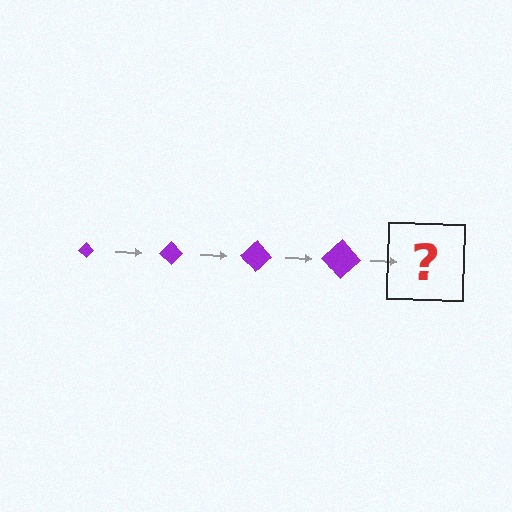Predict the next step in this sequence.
The next step is a purple diamond, larger than the previous one.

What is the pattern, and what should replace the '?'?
The pattern is that the diamond gets progressively larger each step. The '?' should be a purple diamond, larger than the previous one.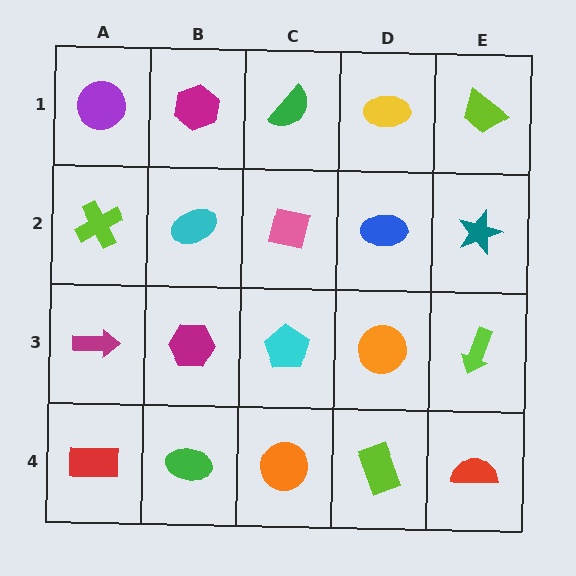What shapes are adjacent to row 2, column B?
A magenta hexagon (row 1, column B), a magenta hexagon (row 3, column B), a lime cross (row 2, column A), a pink square (row 2, column C).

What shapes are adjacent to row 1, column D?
A blue ellipse (row 2, column D), a green semicircle (row 1, column C), a lime trapezoid (row 1, column E).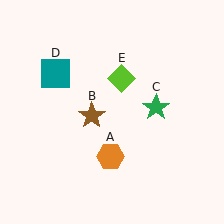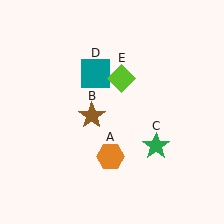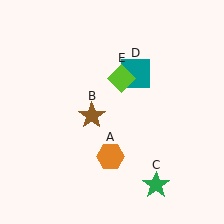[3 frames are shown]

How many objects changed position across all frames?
2 objects changed position: green star (object C), teal square (object D).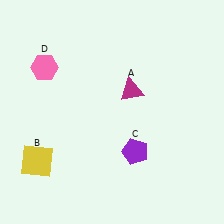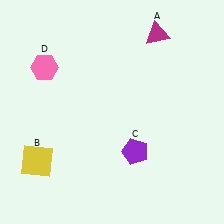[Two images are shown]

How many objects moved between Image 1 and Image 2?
1 object moved between the two images.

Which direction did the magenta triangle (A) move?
The magenta triangle (A) moved up.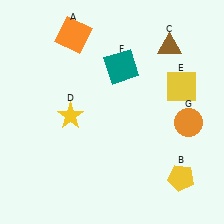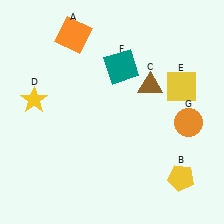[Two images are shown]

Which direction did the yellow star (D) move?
The yellow star (D) moved left.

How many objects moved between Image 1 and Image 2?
2 objects moved between the two images.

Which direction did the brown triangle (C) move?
The brown triangle (C) moved down.